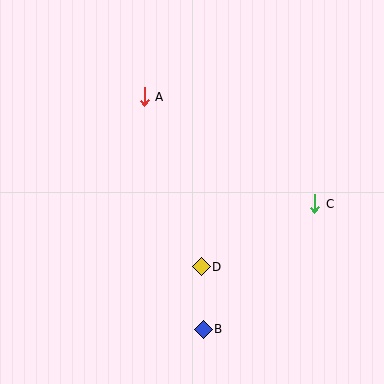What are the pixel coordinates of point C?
Point C is at (315, 204).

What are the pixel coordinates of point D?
Point D is at (201, 267).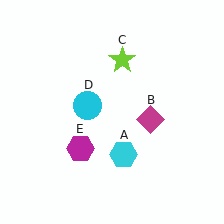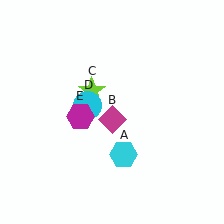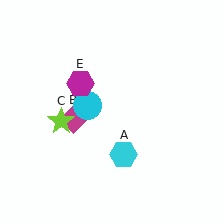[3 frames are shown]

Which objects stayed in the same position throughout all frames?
Cyan hexagon (object A) and cyan circle (object D) remained stationary.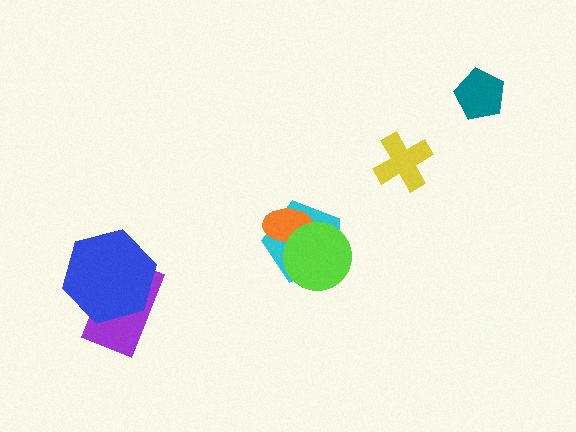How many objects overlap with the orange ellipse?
2 objects overlap with the orange ellipse.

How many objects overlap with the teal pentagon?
0 objects overlap with the teal pentagon.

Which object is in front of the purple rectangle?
The blue hexagon is in front of the purple rectangle.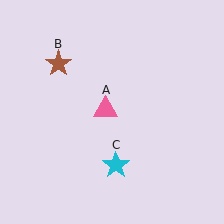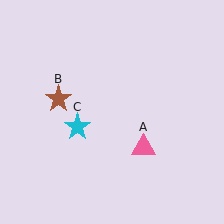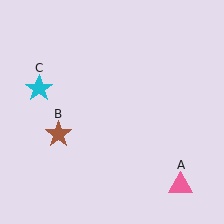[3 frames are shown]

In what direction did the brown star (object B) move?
The brown star (object B) moved down.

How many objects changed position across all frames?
3 objects changed position: pink triangle (object A), brown star (object B), cyan star (object C).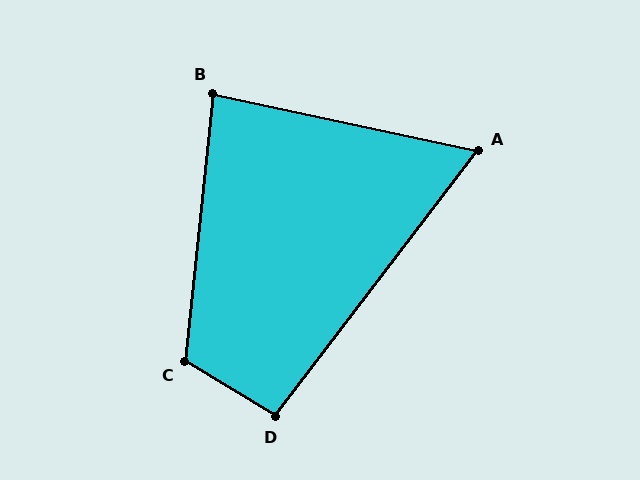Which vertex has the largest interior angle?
C, at approximately 115 degrees.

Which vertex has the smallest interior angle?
A, at approximately 65 degrees.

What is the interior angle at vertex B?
Approximately 84 degrees (acute).